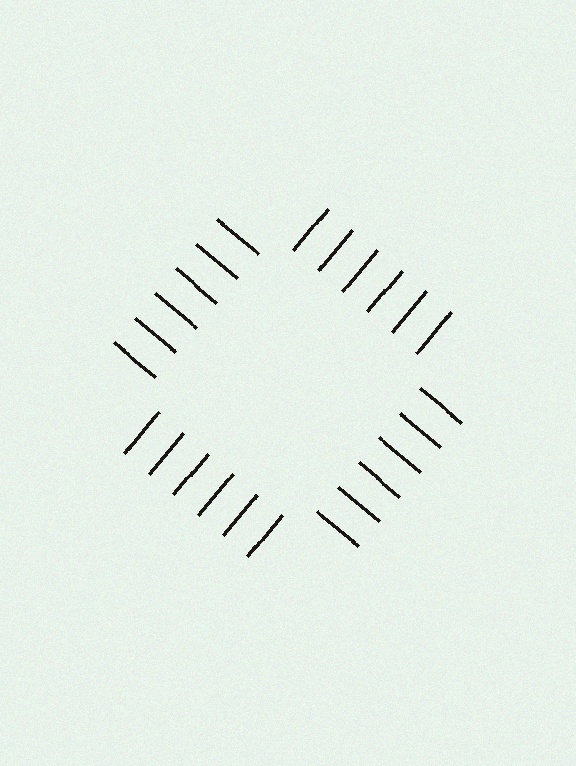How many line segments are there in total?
24 — 6 along each of the 4 edges.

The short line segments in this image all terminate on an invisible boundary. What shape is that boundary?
An illusory square — the line segments terminate on its edges but no continuous stroke is drawn.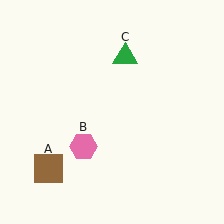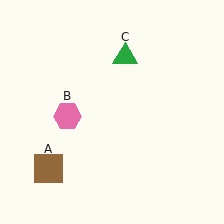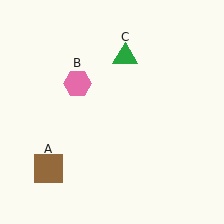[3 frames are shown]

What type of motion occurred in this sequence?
The pink hexagon (object B) rotated clockwise around the center of the scene.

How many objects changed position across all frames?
1 object changed position: pink hexagon (object B).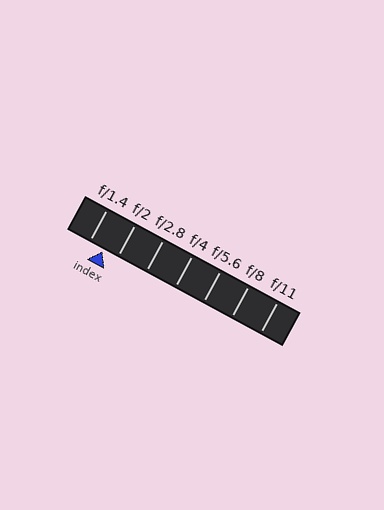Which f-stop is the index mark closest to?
The index mark is closest to f/1.4.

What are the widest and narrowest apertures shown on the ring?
The widest aperture shown is f/1.4 and the narrowest is f/11.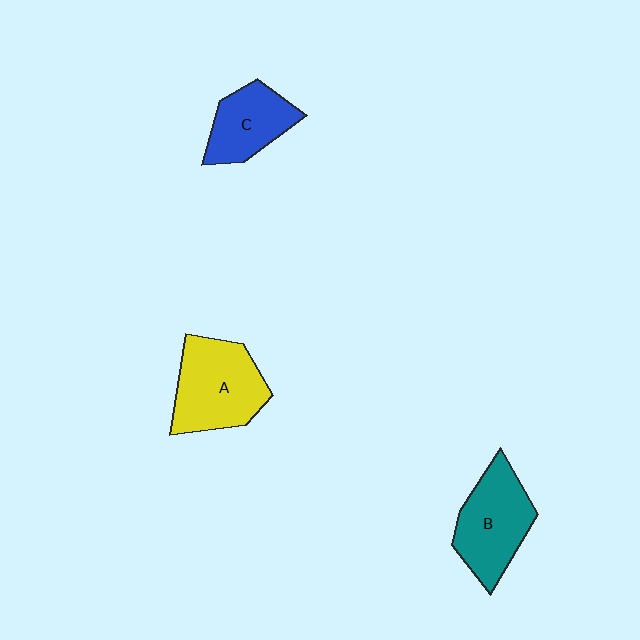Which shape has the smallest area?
Shape C (blue).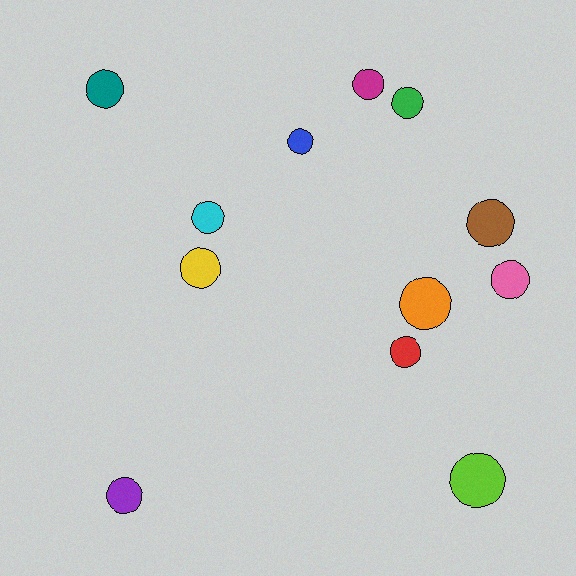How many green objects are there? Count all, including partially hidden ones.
There is 1 green object.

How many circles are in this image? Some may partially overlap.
There are 12 circles.